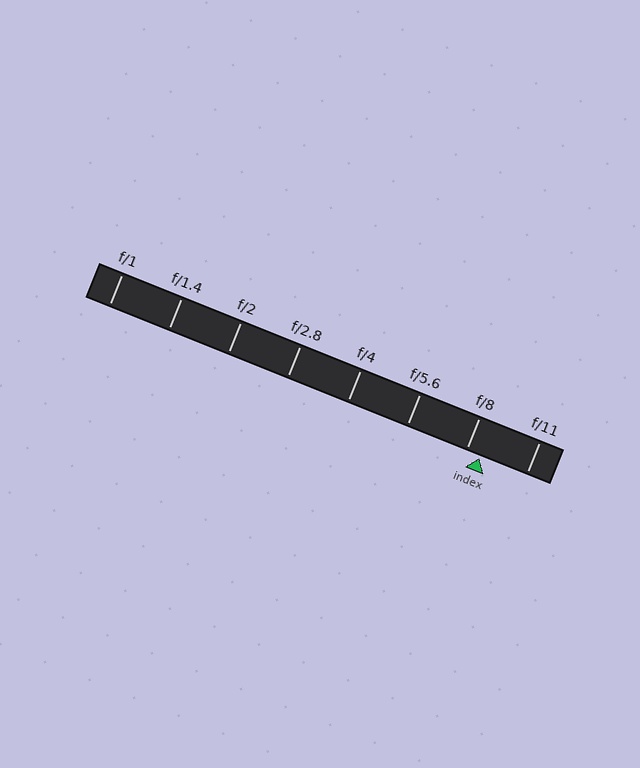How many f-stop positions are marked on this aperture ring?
There are 8 f-stop positions marked.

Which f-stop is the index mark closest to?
The index mark is closest to f/8.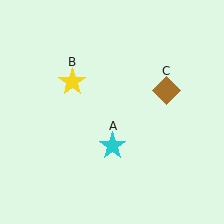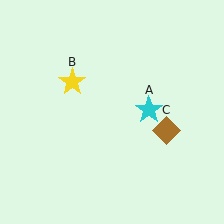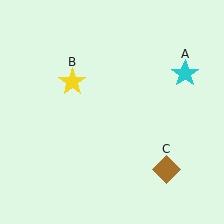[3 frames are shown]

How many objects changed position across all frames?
2 objects changed position: cyan star (object A), brown diamond (object C).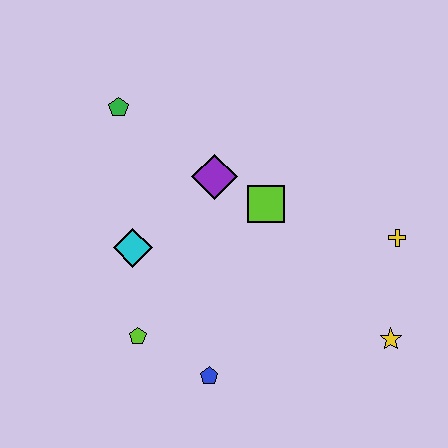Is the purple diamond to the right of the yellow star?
No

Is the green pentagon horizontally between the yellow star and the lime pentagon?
No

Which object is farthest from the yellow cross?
The green pentagon is farthest from the yellow cross.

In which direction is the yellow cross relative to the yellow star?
The yellow cross is above the yellow star.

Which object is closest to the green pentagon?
The purple diamond is closest to the green pentagon.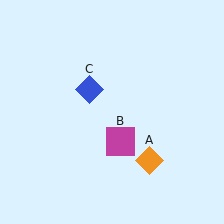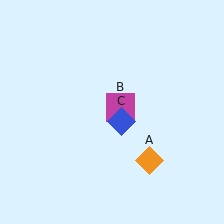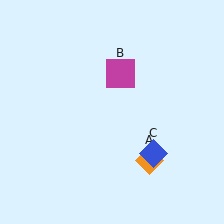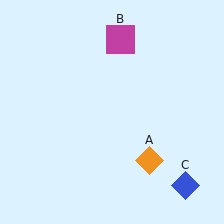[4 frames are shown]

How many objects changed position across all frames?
2 objects changed position: magenta square (object B), blue diamond (object C).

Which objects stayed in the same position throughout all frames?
Orange diamond (object A) remained stationary.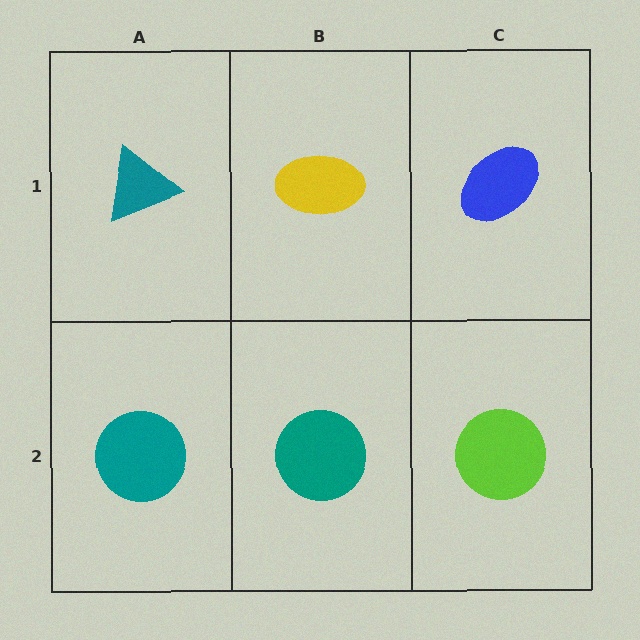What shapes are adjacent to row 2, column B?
A yellow ellipse (row 1, column B), a teal circle (row 2, column A), a lime circle (row 2, column C).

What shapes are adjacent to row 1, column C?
A lime circle (row 2, column C), a yellow ellipse (row 1, column B).